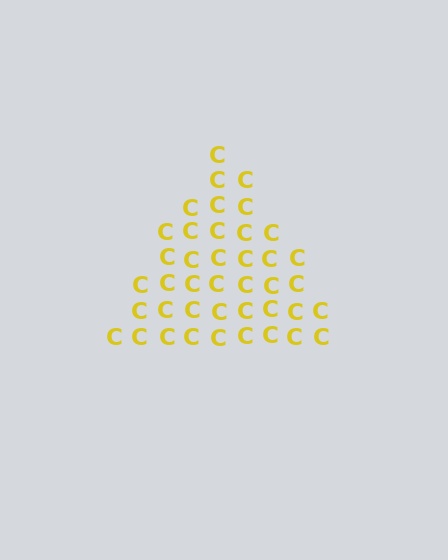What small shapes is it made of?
It is made of small letter C's.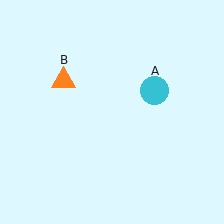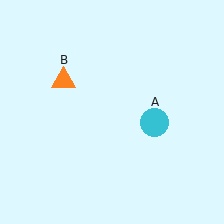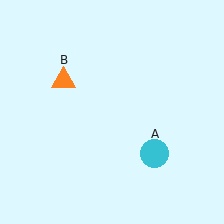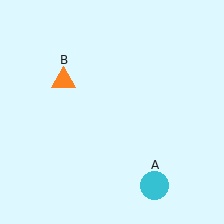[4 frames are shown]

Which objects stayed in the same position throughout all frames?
Orange triangle (object B) remained stationary.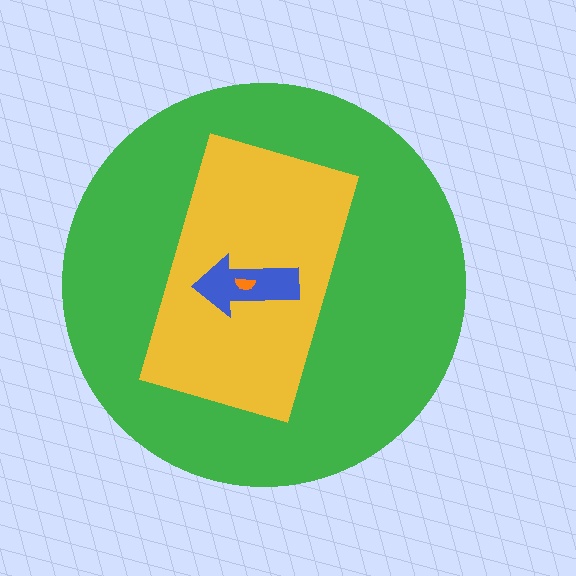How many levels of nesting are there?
4.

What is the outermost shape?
The green circle.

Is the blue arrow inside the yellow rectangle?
Yes.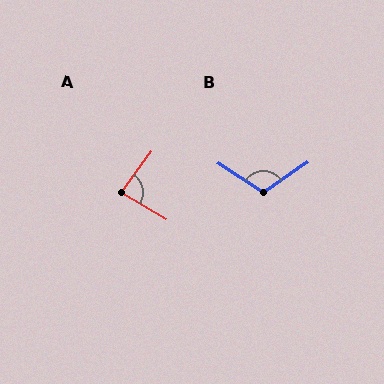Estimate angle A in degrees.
Approximately 85 degrees.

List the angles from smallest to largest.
A (85°), B (113°).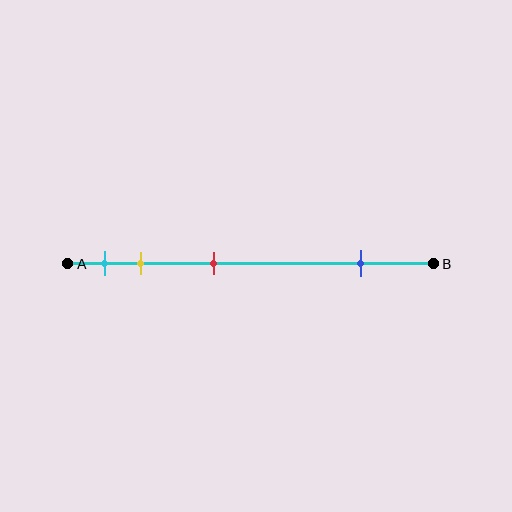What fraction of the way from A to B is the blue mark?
The blue mark is approximately 80% (0.8) of the way from A to B.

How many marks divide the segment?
There are 4 marks dividing the segment.